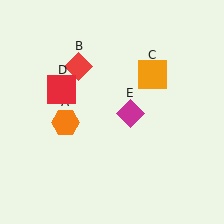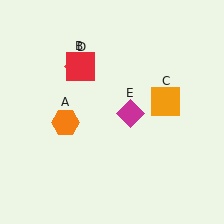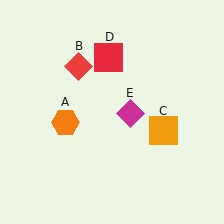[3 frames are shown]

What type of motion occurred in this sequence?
The orange square (object C), red square (object D) rotated clockwise around the center of the scene.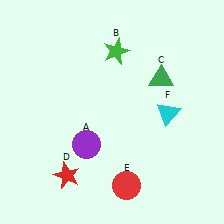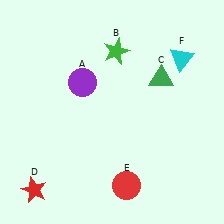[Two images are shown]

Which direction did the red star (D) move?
The red star (D) moved left.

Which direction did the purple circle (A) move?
The purple circle (A) moved up.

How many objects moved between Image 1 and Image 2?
3 objects moved between the two images.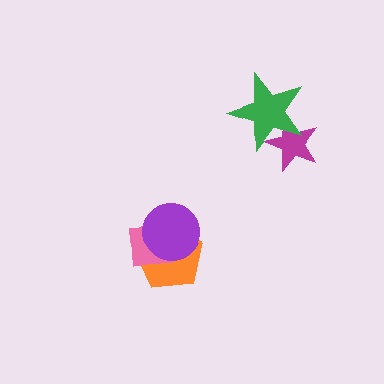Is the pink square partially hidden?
Yes, it is partially covered by another shape.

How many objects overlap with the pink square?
2 objects overlap with the pink square.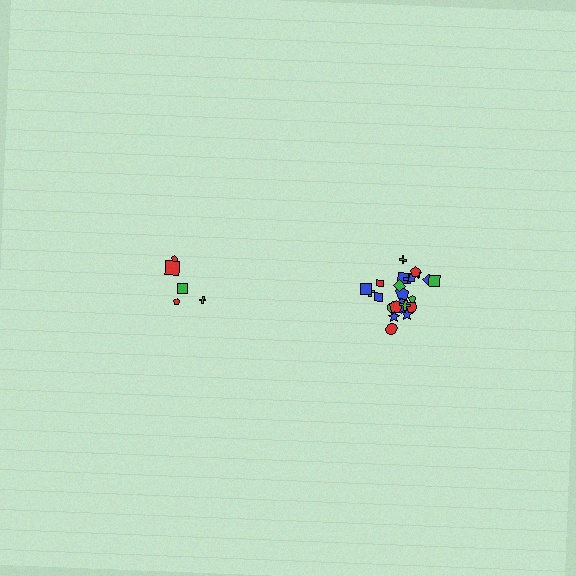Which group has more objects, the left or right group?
The right group.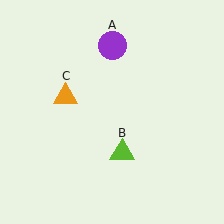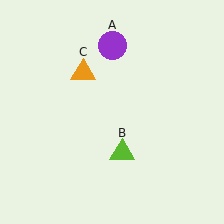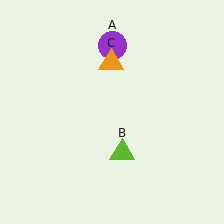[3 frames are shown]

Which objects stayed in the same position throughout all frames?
Purple circle (object A) and lime triangle (object B) remained stationary.